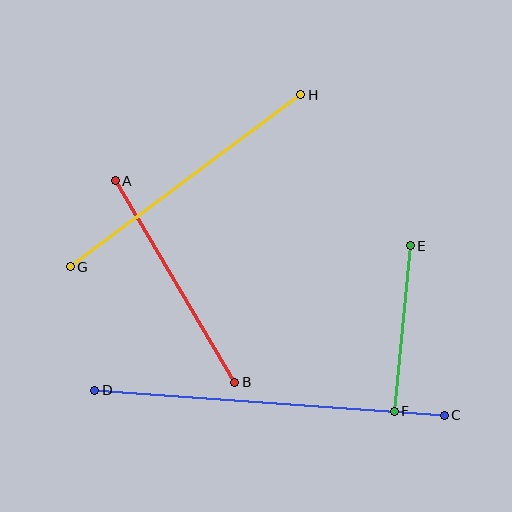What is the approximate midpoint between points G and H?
The midpoint is at approximately (186, 181) pixels.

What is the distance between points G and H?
The distance is approximately 288 pixels.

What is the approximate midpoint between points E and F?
The midpoint is at approximately (402, 329) pixels.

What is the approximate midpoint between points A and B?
The midpoint is at approximately (175, 281) pixels.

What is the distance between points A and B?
The distance is approximately 234 pixels.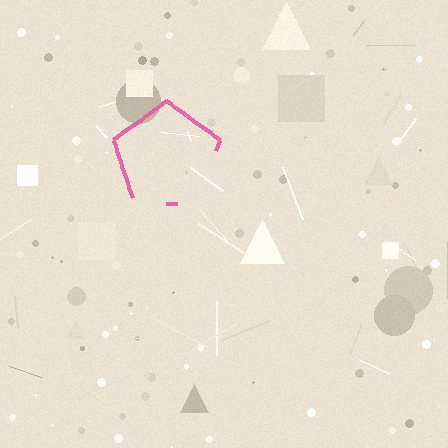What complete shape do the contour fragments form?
The contour fragments form a pentagon.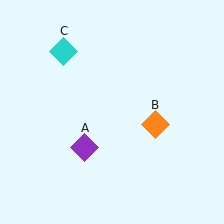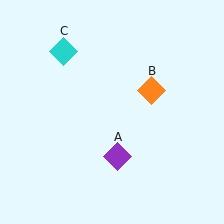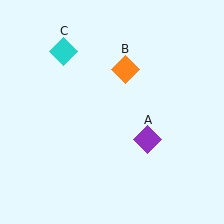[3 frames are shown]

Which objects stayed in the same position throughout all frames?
Cyan diamond (object C) remained stationary.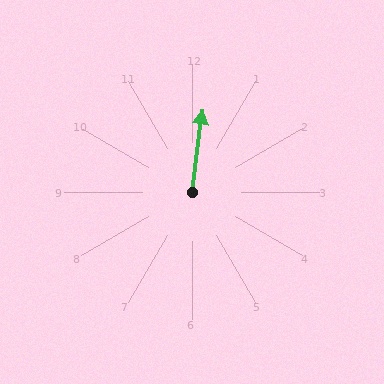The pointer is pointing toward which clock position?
Roughly 12 o'clock.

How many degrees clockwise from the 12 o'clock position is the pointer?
Approximately 7 degrees.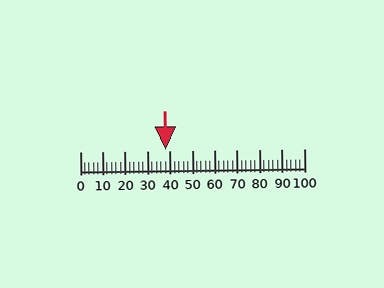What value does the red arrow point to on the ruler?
The red arrow points to approximately 38.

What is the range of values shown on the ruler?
The ruler shows values from 0 to 100.